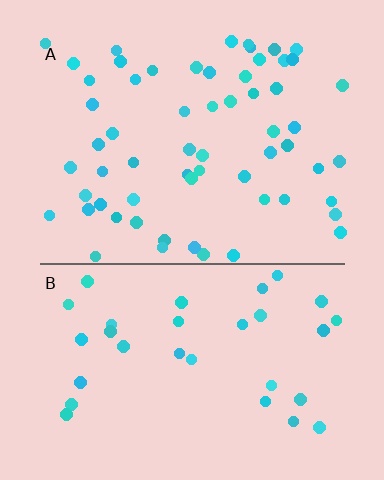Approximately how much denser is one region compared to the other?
Approximately 1.9× — region A over region B.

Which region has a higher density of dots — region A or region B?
A (the top).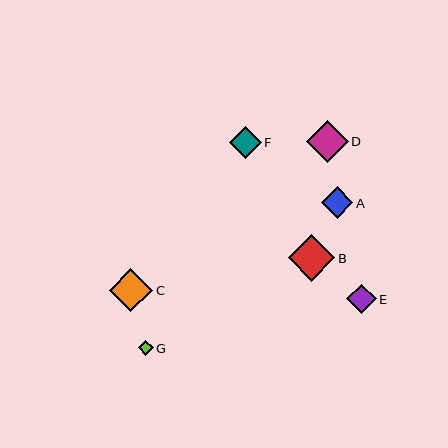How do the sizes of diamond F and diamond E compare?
Diamond F and diamond E are approximately the same size.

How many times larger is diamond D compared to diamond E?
Diamond D is approximately 1.4 times the size of diamond E.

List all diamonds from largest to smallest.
From largest to smallest: B, C, D, F, A, E, G.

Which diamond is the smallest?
Diamond G is the smallest with a size of approximately 15 pixels.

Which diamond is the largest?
Diamond B is the largest with a size of approximately 47 pixels.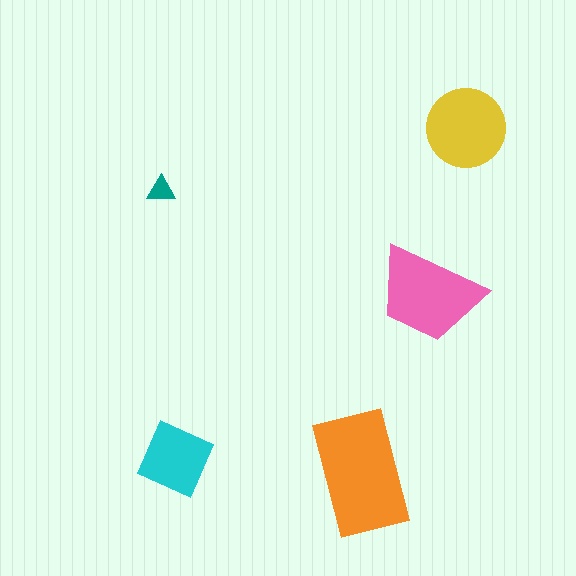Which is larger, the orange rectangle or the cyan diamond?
The orange rectangle.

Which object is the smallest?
The teal triangle.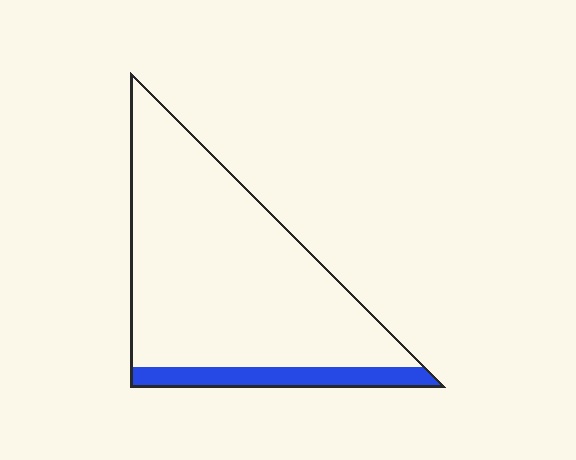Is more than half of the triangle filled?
No.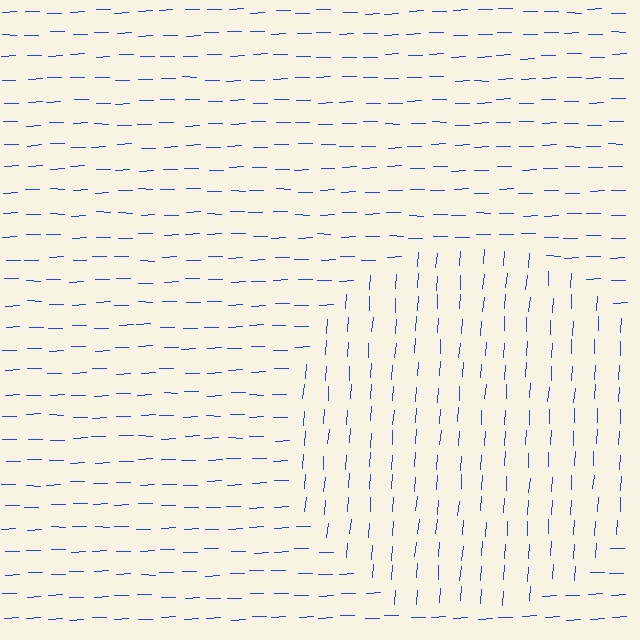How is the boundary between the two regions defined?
The boundary is defined purely by a change in line orientation (approximately 85 degrees difference). All lines are the same color and thickness.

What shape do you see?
I see a circle.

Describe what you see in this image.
The image is filled with small blue line segments. A circle region in the image has lines oriented differently from the surrounding lines, creating a visible texture boundary.